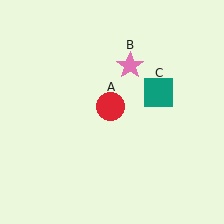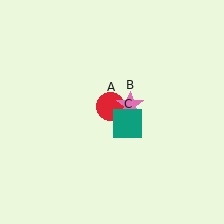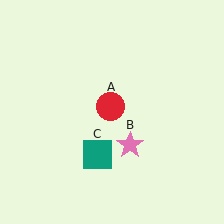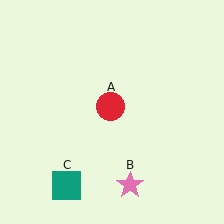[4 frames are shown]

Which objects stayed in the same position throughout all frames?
Red circle (object A) remained stationary.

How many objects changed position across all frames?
2 objects changed position: pink star (object B), teal square (object C).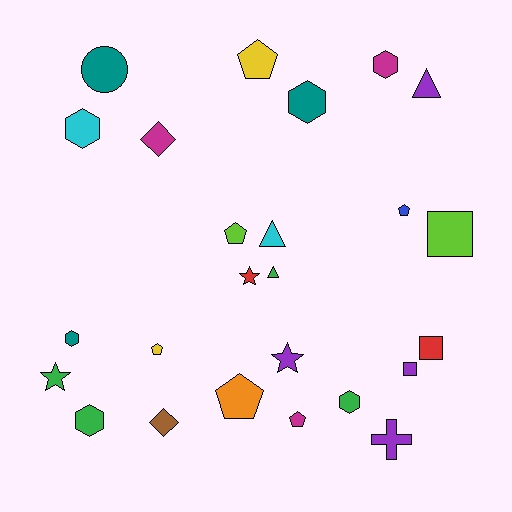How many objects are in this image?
There are 25 objects.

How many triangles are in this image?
There are 3 triangles.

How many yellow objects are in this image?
There are 2 yellow objects.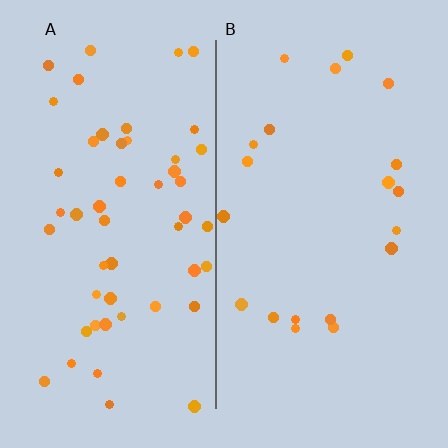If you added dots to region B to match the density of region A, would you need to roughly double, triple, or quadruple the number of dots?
Approximately triple.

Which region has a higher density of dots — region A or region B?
A (the left).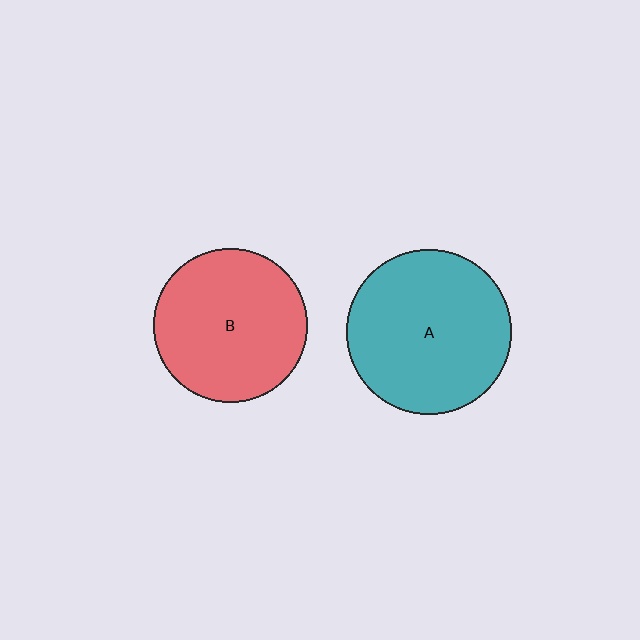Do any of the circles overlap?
No, none of the circles overlap.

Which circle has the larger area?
Circle A (teal).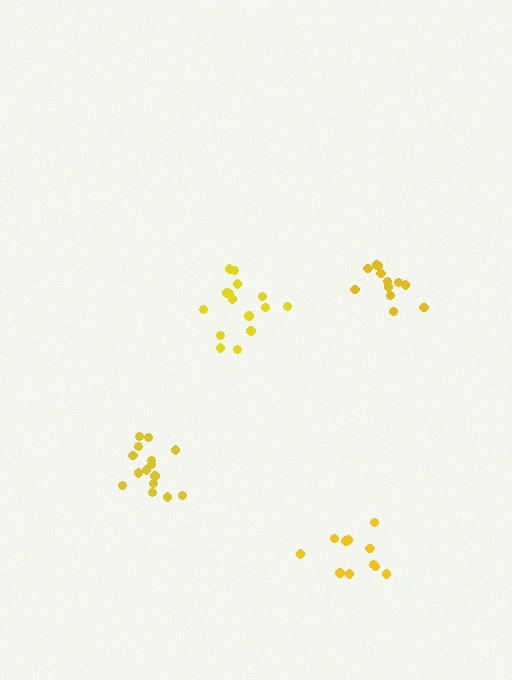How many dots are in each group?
Group 1: 11 dots, Group 2: 15 dots, Group 3: 15 dots, Group 4: 12 dots (53 total).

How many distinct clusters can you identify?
There are 4 distinct clusters.